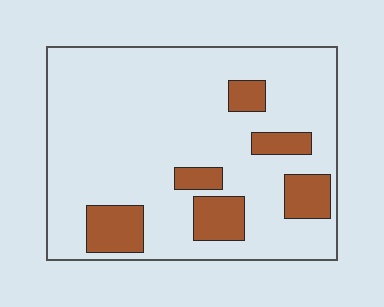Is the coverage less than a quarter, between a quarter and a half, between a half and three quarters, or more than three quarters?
Less than a quarter.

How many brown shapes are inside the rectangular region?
6.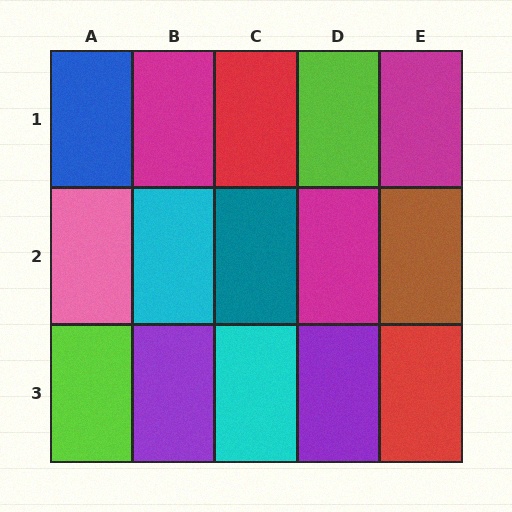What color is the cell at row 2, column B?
Cyan.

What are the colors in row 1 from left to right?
Blue, magenta, red, lime, magenta.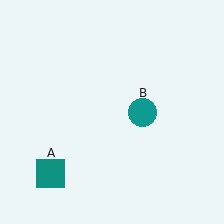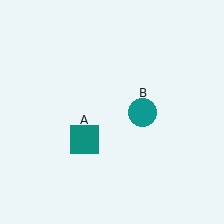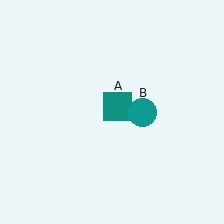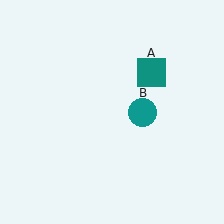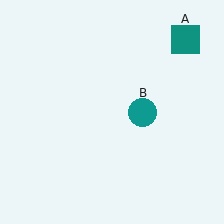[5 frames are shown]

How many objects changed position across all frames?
1 object changed position: teal square (object A).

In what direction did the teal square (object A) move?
The teal square (object A) moved up and to the right.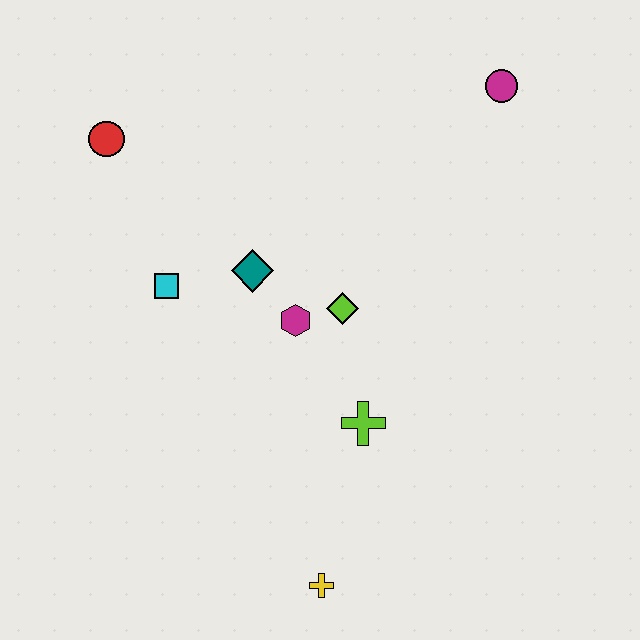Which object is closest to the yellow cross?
The lime cross is closest to the yellow cross.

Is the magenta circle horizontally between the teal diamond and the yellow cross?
No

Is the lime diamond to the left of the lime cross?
Yes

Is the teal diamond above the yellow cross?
Yes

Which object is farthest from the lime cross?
The red circle is farthest from the lime cross.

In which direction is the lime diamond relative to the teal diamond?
The lime diamond is to the right of the teal diamond.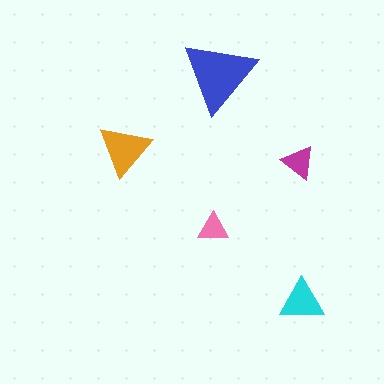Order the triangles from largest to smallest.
the blue one, the orange one, the cyan one, the magenta one, the pink one.